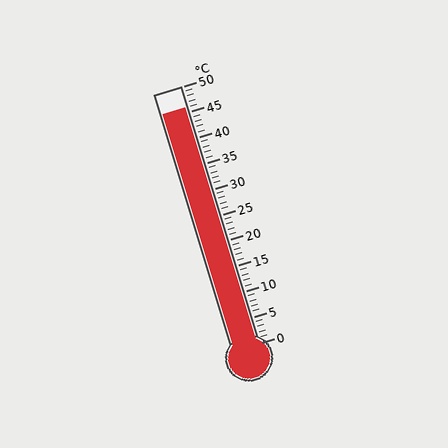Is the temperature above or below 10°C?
The temperature is above 10°C.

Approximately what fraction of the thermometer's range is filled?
The thermometer is filled to approximately 90% of its range.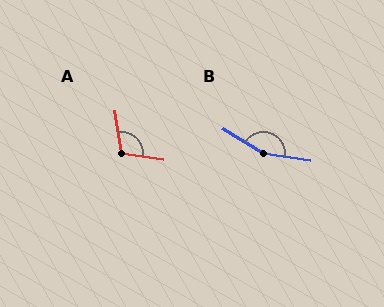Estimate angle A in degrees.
Approximately 106 degrees.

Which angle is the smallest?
A, at approximately 106 degrees.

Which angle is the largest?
B, at approximately 156 degrees.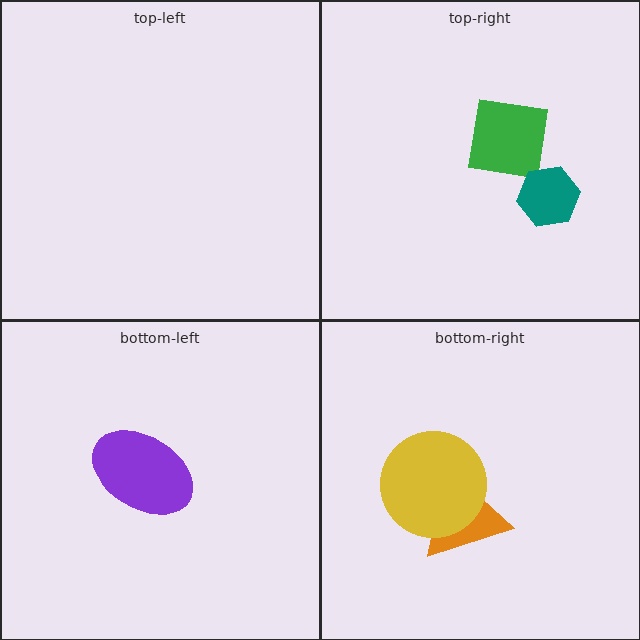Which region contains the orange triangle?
The bottom-right region.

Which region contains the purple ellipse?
The bottom-left region.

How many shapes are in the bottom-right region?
2.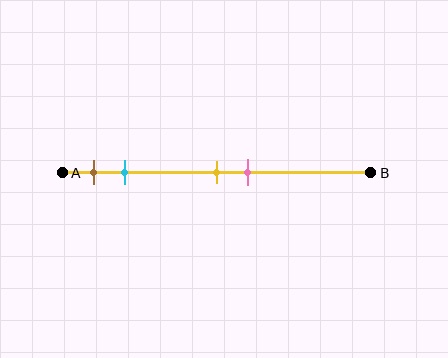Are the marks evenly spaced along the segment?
No, the marks are not evenly spaced.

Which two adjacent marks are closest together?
The yellow and pink marks are the closest adjacent pair.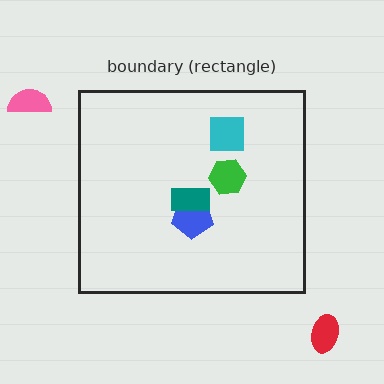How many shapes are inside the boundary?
4 inside, 2 outside.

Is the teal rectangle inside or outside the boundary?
Inside.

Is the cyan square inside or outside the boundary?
Inside.